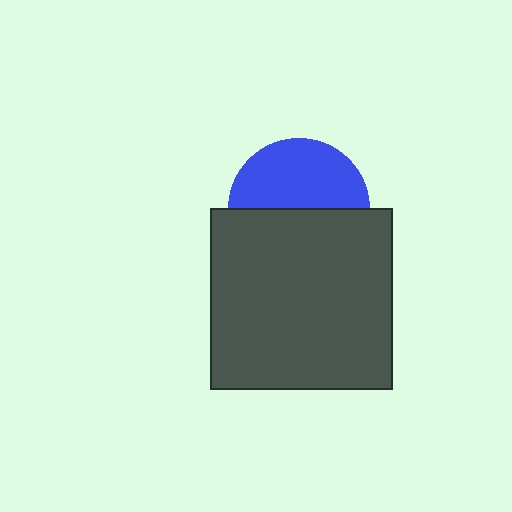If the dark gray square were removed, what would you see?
You would see the complete blue circle.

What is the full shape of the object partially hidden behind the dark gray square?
The partially hidden object is a blue circle.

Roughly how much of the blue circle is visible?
About half of it is visible (roughly 49%).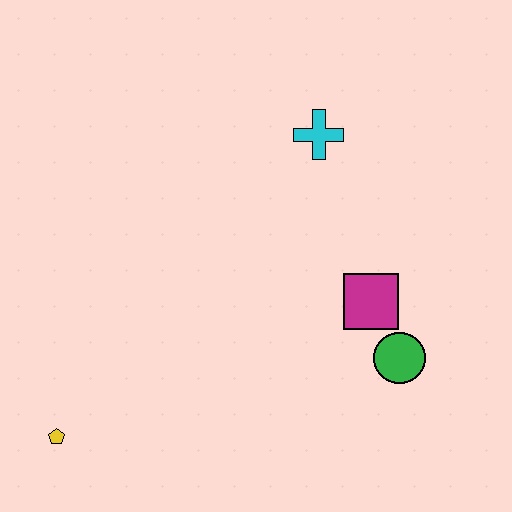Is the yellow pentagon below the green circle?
Yes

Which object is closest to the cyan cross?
The magenta square is closest to the cyan cross.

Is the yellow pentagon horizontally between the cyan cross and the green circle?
No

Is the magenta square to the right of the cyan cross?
Yes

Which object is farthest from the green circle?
The yellow pentagon is farthest from the green circle.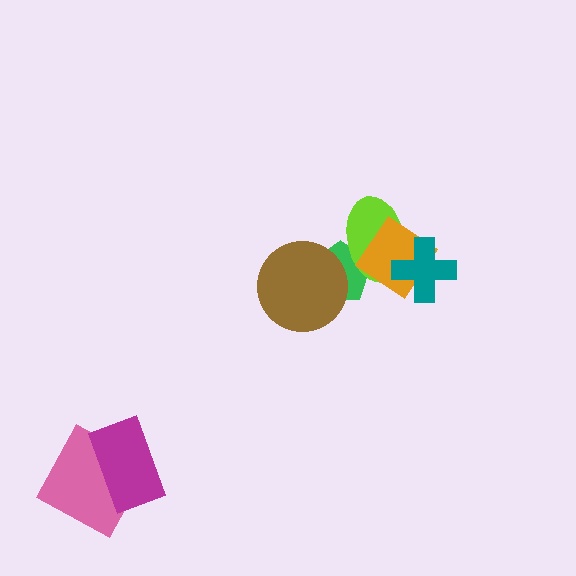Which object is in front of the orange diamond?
The teal cross is in front of the orange diamond.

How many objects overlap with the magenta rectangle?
1 object overlaps with the magenta rectangle.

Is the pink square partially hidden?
Yes, it is partially covered by another shape.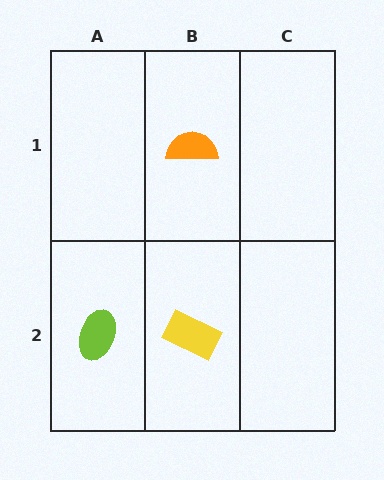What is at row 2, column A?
A lime ellipse.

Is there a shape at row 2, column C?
No, that cell is empty.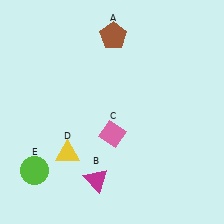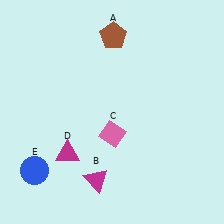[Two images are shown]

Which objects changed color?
D changed from yellow to magenta. E changed from lime to blue.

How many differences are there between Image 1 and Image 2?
There are 2 differences between the two images.